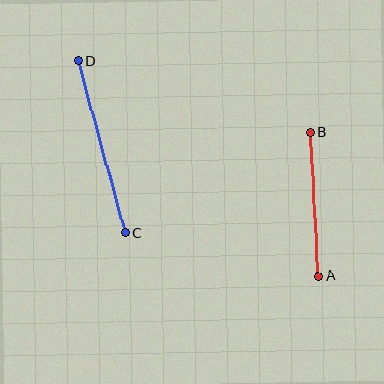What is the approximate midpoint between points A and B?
The midpoint is at approximately (314, 204) pixels.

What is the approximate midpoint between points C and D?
The midpoint is at approximately (101, 147) pixels.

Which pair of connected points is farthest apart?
Points C and D are farthest apart.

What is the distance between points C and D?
The distance is approximately 178 pixels.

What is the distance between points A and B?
The distance is approximately 144 pixels.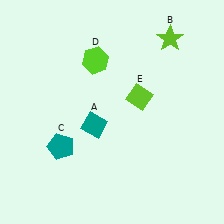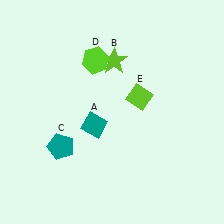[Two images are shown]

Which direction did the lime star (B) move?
The lime star (B) moved left.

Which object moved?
The lime star (B) moved left.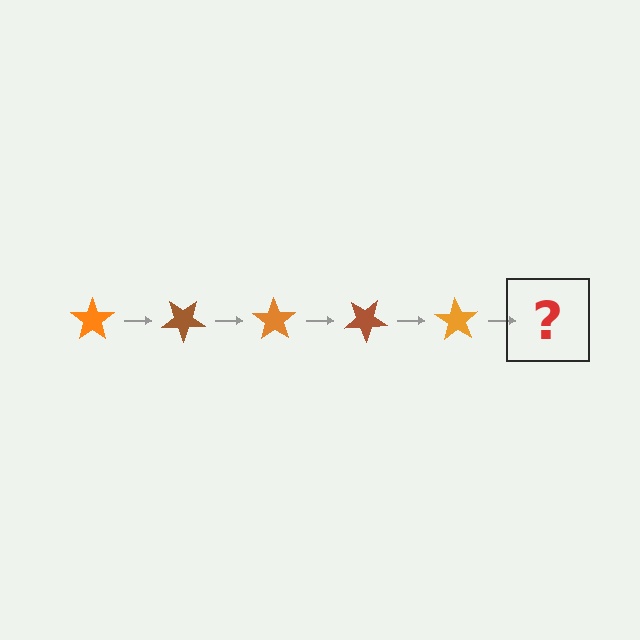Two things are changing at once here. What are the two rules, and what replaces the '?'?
The two rules are that it rotates 35 degrees each step and the color cycles through orange and brown. The '?' should be a brown star, rotated 175 degrees from the start.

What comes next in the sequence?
The next element should be a brown star, rotated 175 degrees from the start.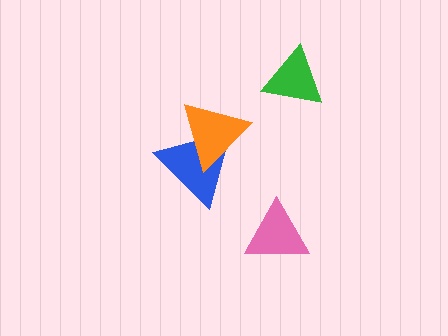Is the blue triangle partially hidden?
Yes, it is partially covered by another shape.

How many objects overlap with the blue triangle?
1 object overlaps with the blue triangle.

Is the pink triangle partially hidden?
No, no other shape covers it.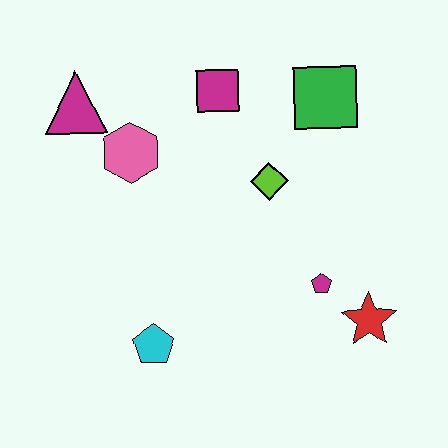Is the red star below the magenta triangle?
Yes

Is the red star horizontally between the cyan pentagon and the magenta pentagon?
No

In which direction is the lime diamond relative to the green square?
The lime diamond is below the green square.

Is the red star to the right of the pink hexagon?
Yes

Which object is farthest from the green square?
The cyan pentagon is farthest from the green square.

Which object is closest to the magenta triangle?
The pink hexagon is closest to the magenta triangle.